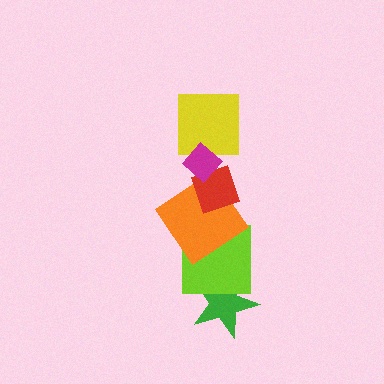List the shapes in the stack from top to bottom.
From top to bottom: the magenta diamond, the yellow square, the red diamond, the orange diamond, the lime square, the green star.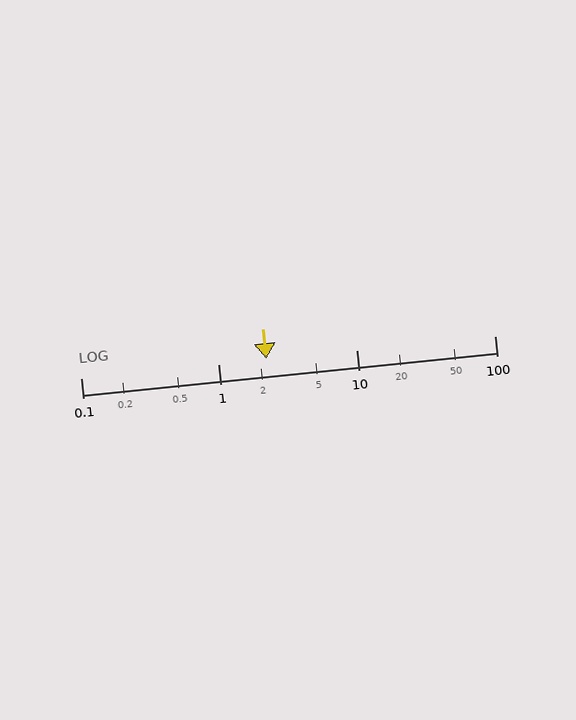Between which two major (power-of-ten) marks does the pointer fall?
The pointer is between 1 and 10.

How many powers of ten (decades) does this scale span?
The scale spans 3 decades, from 0.1 to 100.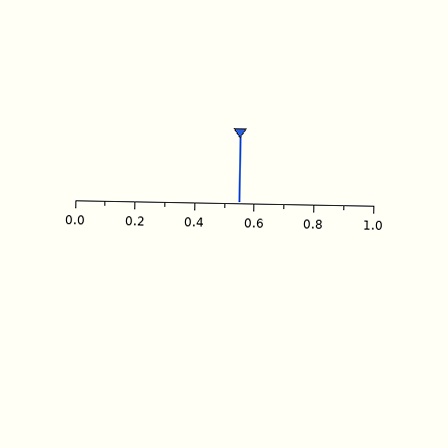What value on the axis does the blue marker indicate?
The marker indicates approximately 0.55.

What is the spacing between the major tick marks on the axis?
The major ticks are spaced 0.2 apart.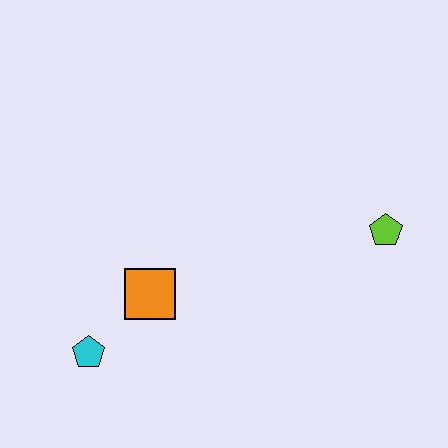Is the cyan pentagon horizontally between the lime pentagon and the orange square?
No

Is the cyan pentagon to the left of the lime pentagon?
Yes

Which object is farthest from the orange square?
The lime pentagon is farthest from the orange square.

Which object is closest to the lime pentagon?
The orange square is closest to the lime pentagon.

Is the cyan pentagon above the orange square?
No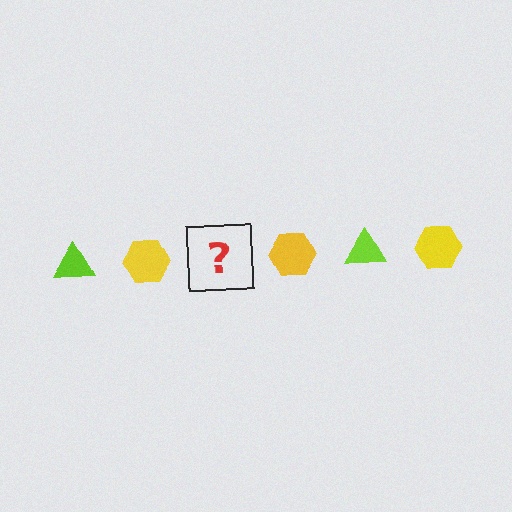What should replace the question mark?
The question mark should be replaced with a lime triangle.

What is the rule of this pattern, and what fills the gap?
The rule is that the pattern alternates between lime triangle and yellow hexagon. The gap should be filled with a lime triangle.